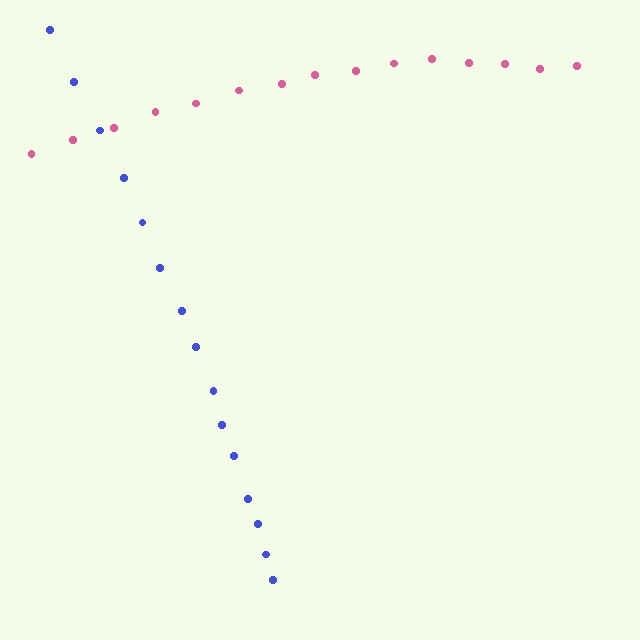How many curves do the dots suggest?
There are 2 distinct paths.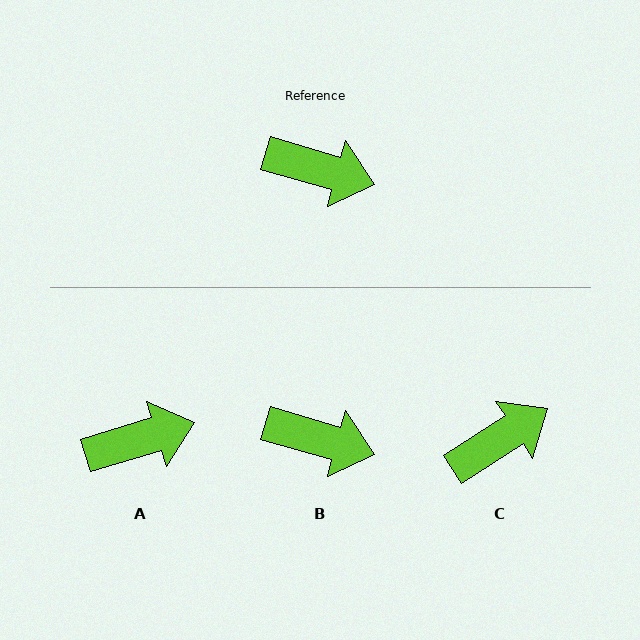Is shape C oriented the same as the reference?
No, it is off by about 49 degrees.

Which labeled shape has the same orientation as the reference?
B.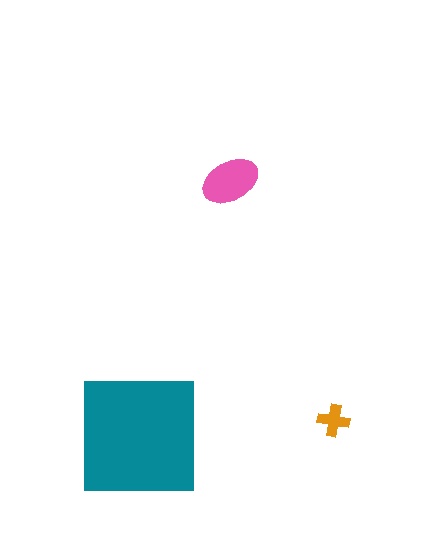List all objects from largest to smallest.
The teal square, the pink ellipse, the orange cross.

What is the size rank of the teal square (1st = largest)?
1st.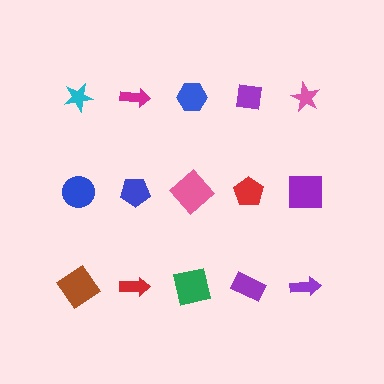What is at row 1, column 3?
A blue hexagon.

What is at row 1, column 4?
A purple square.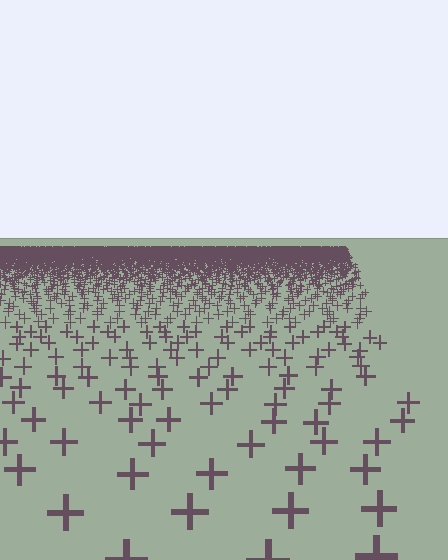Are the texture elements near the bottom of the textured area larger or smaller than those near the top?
Larger. Near the bottom, elements are closer to the viewer and appear at a bigger on-screen size.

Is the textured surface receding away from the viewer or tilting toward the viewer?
The surface is receding away from the viewer. Texture elements get smaller and denser toward the top.